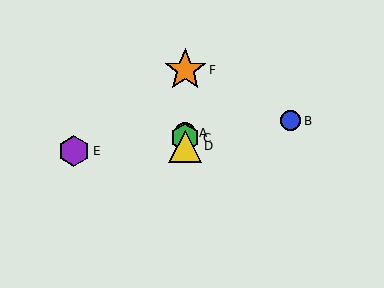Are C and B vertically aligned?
No, C is at x≈185 and B is at x≈291.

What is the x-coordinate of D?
Object D is at x≈185.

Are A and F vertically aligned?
Yes, both are at x≈185.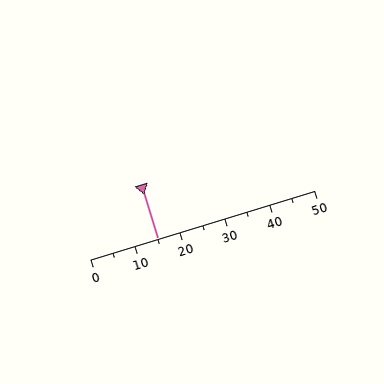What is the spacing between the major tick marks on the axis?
The major ticks are spaced 10 apart.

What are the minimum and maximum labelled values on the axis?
The axis runs from 0 to 50.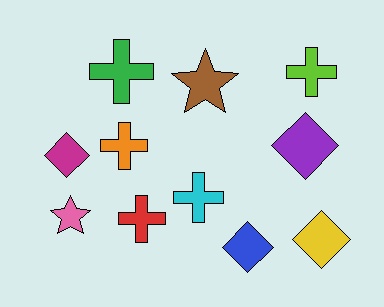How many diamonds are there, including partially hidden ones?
There are 4 diamonds.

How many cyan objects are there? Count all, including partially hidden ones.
There is 1 cyan object.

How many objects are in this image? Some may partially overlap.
There are 11 objects.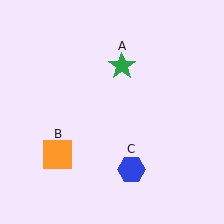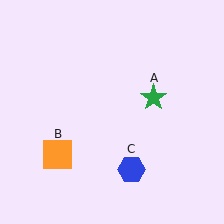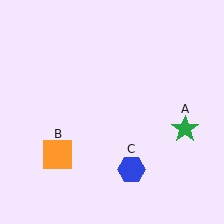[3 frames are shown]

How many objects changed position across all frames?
1 object changed position: green star (object A).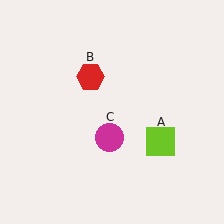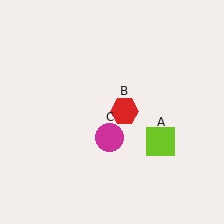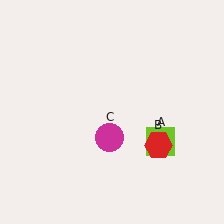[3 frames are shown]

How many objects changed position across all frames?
1 object changed position: red hexagon (object B).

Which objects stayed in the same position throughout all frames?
Lime square (object A) and magenta circle (object C) remained stationary.